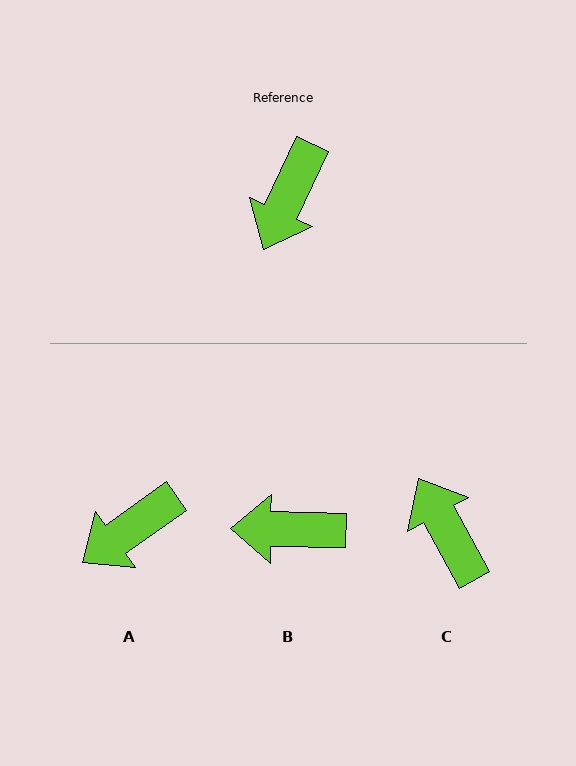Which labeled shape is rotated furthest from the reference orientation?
C, about 126 degrees away.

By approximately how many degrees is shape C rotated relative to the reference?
Approximately 126 degrees clockwise.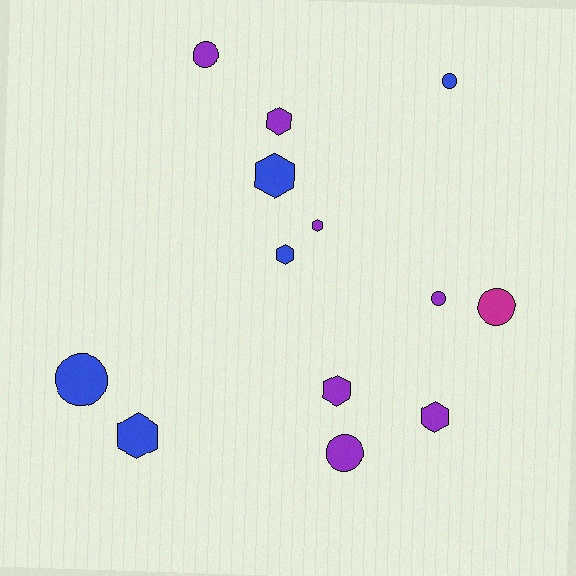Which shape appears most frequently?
Hexagon, with 7 objects.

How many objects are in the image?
There are 13 objects.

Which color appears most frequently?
Purple, with 7 objects.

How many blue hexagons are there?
There are 3 blue hexagons.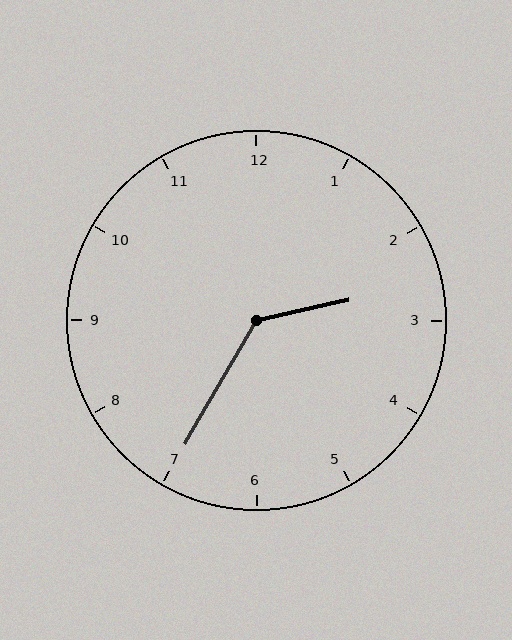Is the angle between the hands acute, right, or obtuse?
It is obtuse.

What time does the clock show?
2:35.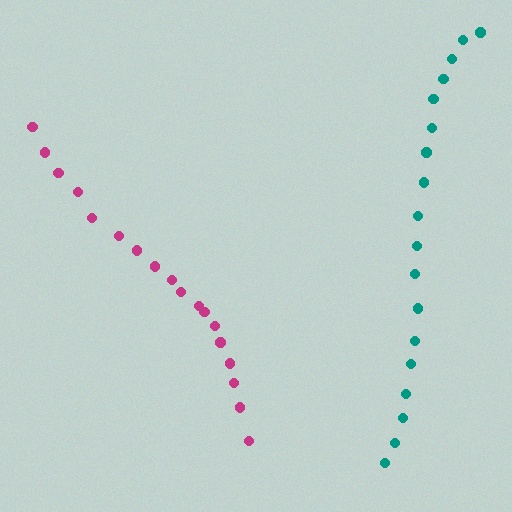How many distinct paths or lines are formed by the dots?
There are 2 distinct paths.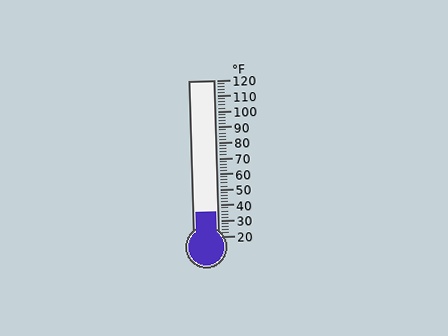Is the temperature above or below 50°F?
The temperature is below 50°F.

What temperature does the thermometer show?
The thermometer shows approximately 36°F.